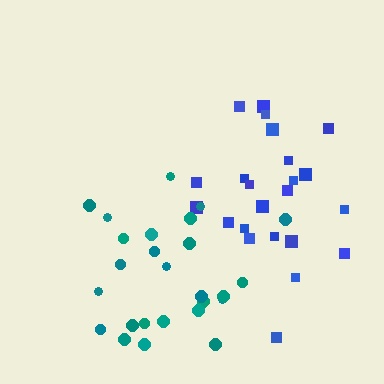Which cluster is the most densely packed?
Blue.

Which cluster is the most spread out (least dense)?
Teal.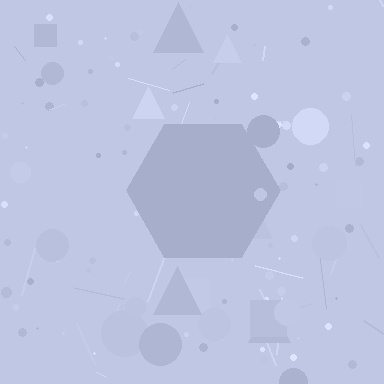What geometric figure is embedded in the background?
A hexagon is embedded in the background.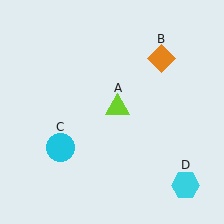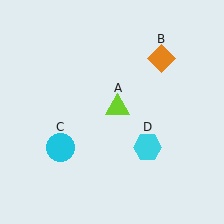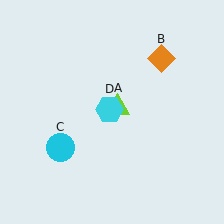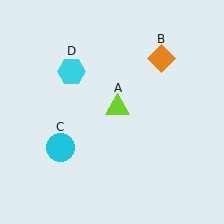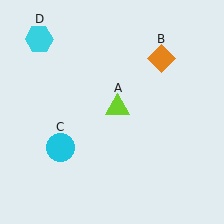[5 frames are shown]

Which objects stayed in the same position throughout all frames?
Lime triangle (object A) and orange diamond (object B) and cyan circle (object C) remained stationary.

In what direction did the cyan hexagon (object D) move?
The cyan hexagon (object D) moved up and to the left.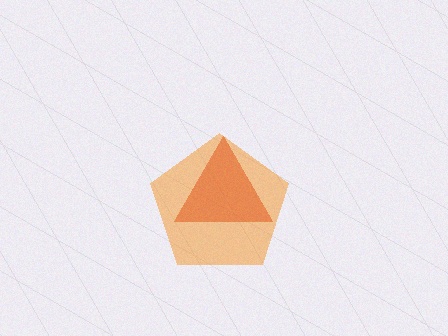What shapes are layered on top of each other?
The layered shapes are: a red triangle, an orange pentagon.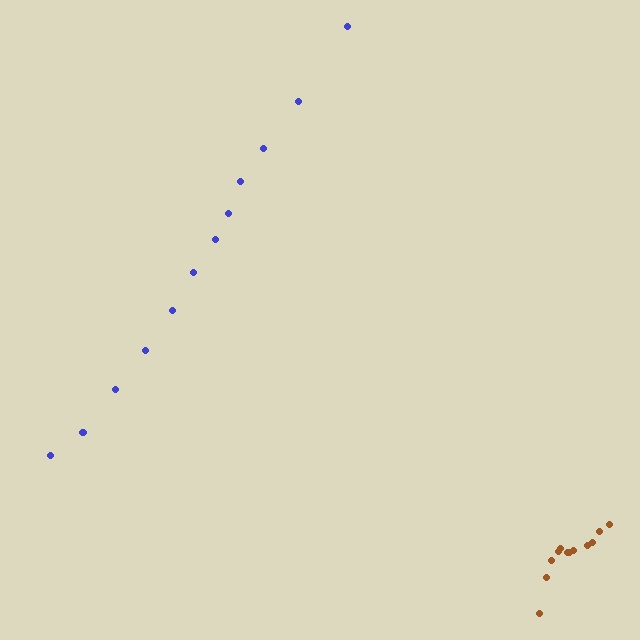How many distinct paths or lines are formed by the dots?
There are 2 distinct paths.